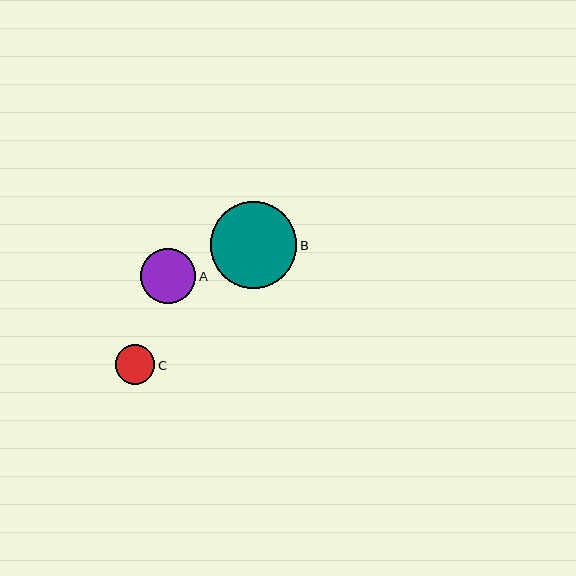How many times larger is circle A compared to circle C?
Circle A is approximately 1.4 times the size of circle C.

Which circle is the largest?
Circle B is the largest with a size of approximately 87 pixels.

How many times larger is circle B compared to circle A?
Circle B is approximately 1.6 times the size of circle A.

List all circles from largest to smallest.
From largest to smallest: B, A, C.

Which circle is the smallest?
Circle C is the smallest with a size of approximately 40 pixels.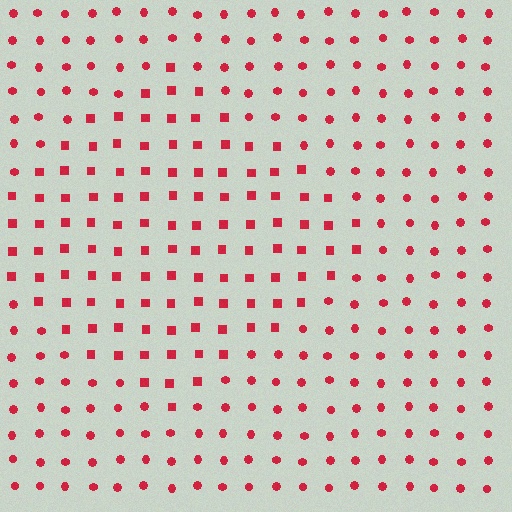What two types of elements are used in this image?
The image uses squares inside the diamond region and circles outside it.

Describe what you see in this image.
The image is filled with small red elements arranged in a uniform grid. A diamond-shaped region contains squares, while the surrounding area contains circles. The boundary is defined purely by the change in element shape.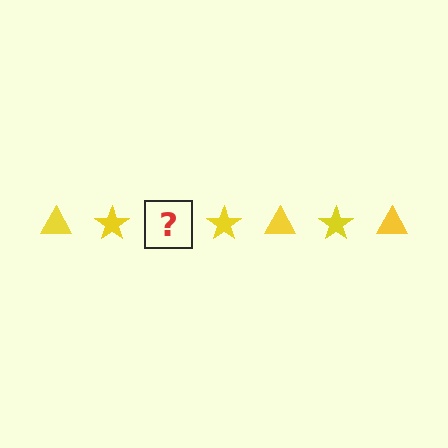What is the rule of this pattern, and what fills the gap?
The rule is that the pattern cycles through triangle, star shapes in yellow. The gap should be filled with a yellow triangle.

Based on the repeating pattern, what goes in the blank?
The blank should be a yellow triangle.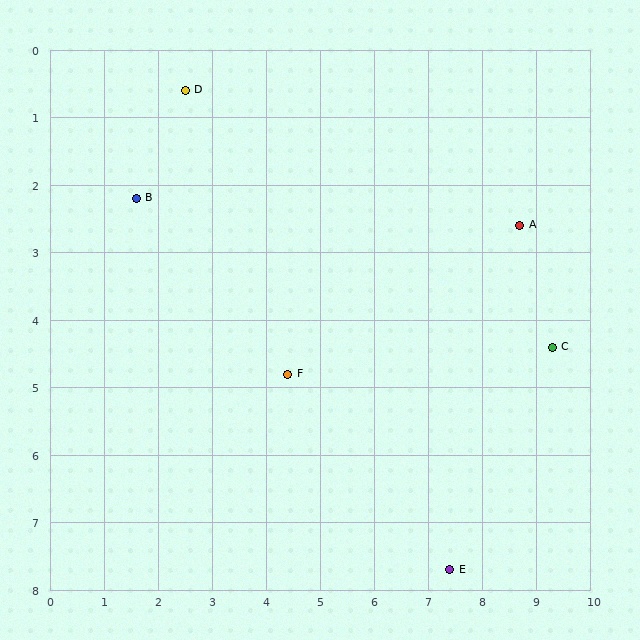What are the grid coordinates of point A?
Point A is at approximately (8.7, 2.6).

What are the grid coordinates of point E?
Point E is at approximately (7.4, 7.7).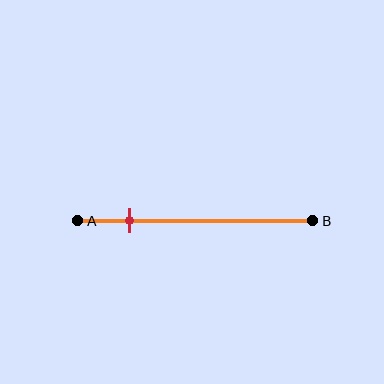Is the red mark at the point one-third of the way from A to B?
No, the mark is at about 20% from A, not at the 33% one-third point.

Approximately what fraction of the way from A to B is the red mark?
The red mark is approximately 20% of the way from A to B.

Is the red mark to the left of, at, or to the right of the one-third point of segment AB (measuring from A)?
The red mark is to the left of the one-third point of segment AB.